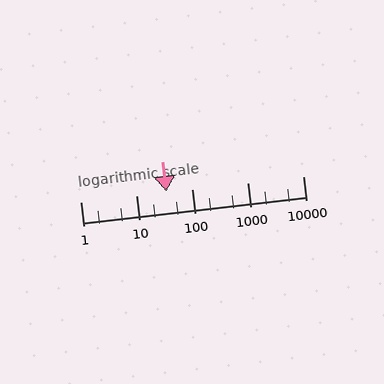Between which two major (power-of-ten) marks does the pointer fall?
The pointer is between 10 and 100.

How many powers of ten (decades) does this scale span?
The scale spans 4 decades, from 1 to 10000.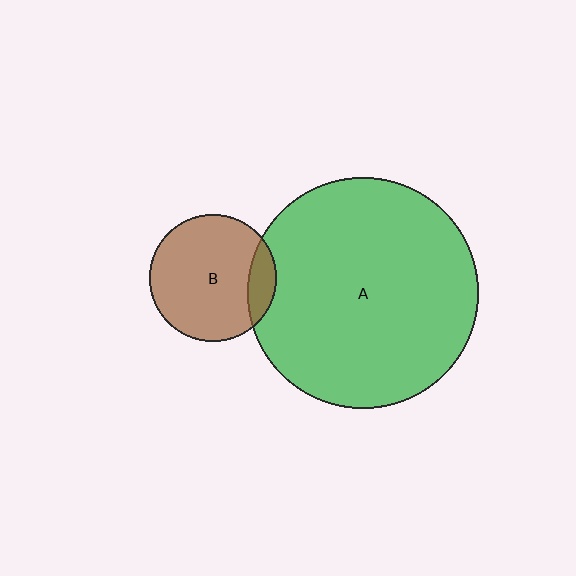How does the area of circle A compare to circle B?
Approximately 3.3 times.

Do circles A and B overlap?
Yes.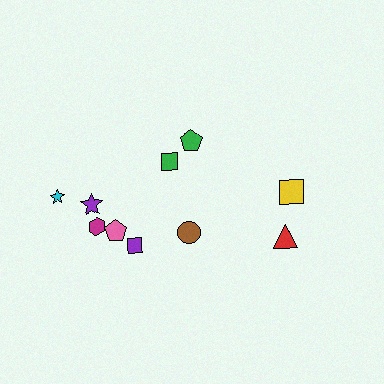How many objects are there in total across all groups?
There are 10 objects.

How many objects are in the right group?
There are 4 objects.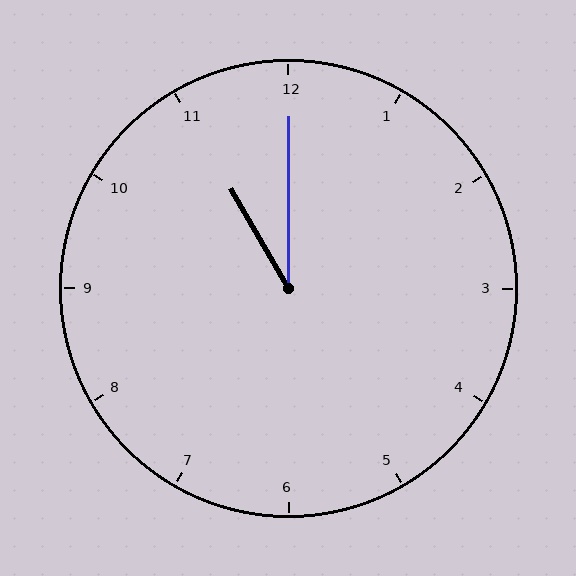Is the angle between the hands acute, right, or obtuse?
It is acute.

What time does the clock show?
11:00.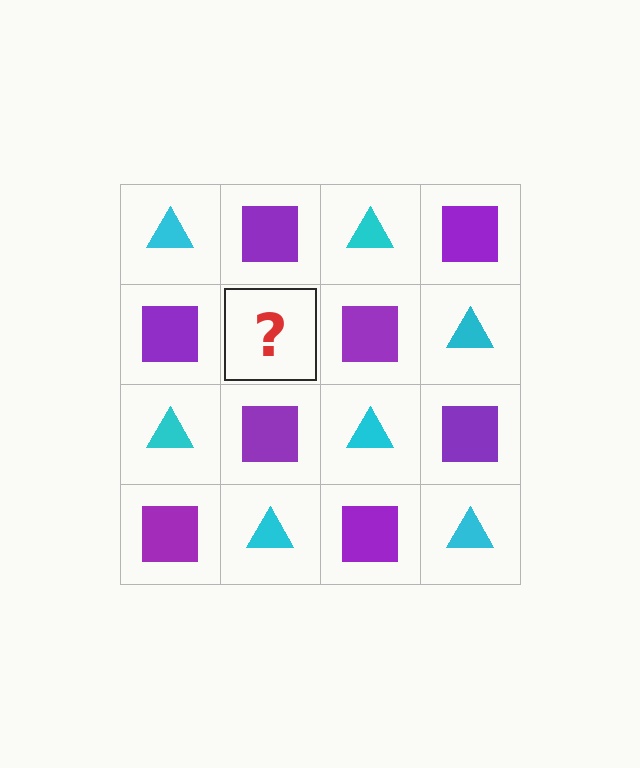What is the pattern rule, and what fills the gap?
The rule is that it alternates cyan triangle and purple square in a checkerboard pattern. The gap should be filled with a cyan triangle.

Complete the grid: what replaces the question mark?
The question mark should be replaced with a cyan triangle.